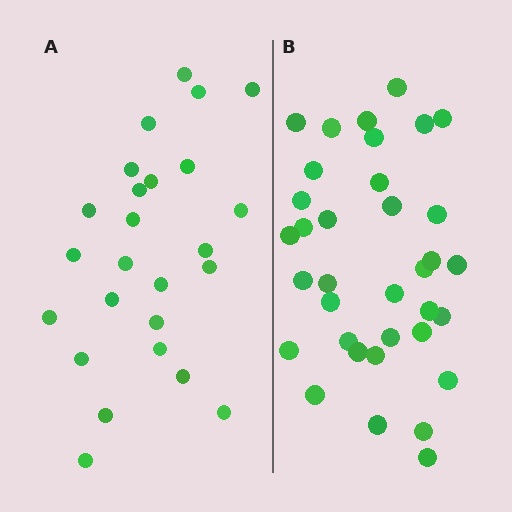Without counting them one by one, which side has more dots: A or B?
Region B (the right region) has more dots.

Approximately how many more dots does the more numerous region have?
Region B has roughly 10 or so more dots than region A.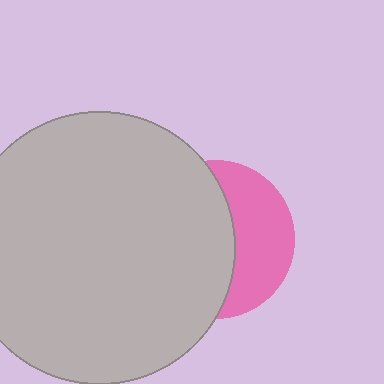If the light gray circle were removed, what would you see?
You would see the complete pink circle.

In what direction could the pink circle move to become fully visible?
The pink circle could move right. That would shift it out from behind the light gray circle entirely.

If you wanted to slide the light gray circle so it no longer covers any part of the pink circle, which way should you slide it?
Slide it left — that is the most direct way to separate the two shapes.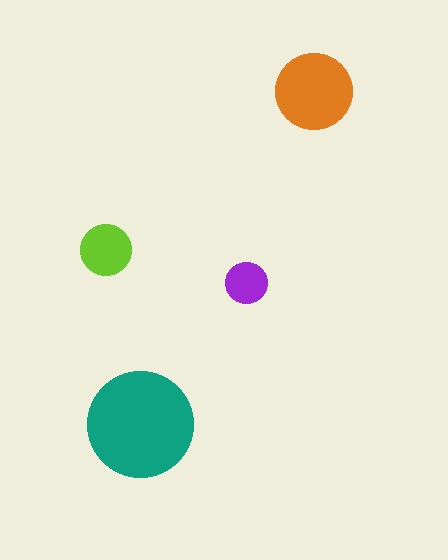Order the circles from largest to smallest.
the teal one, the orange one, the lime one, the purple one.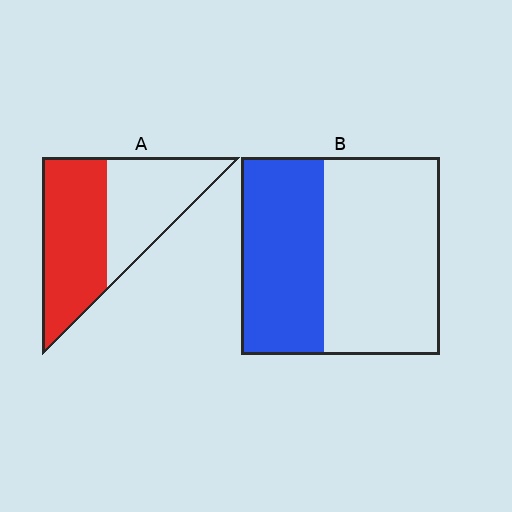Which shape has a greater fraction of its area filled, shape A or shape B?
Shape A.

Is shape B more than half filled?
No.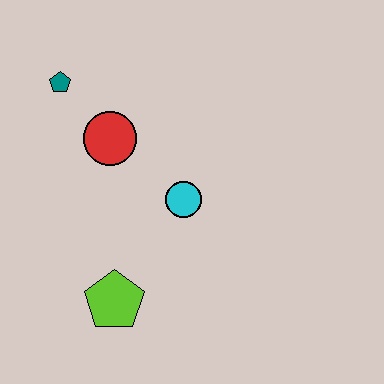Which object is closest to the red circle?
The teal pentagon is closest to the red circle.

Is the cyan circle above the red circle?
No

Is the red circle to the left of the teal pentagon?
No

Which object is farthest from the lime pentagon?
The teal pentagon is farthest from the lime pentagon.